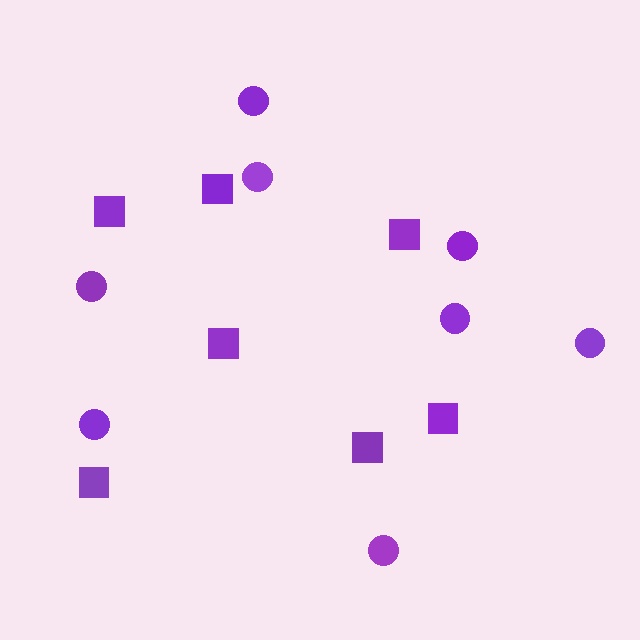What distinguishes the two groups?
There are 2 groups: one group of squares (7) and one group of circles (8).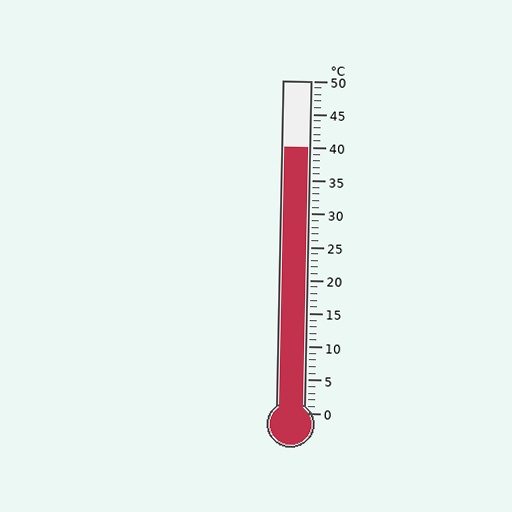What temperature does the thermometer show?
The thermometer shows approximately 40°C.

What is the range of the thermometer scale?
The thermometer scale ranges from 0°C to 50°C.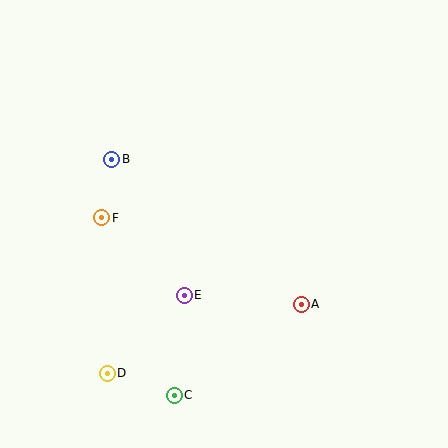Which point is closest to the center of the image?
Point E at (184, 295) is closest to the center.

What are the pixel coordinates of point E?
Point E is at (184, 295).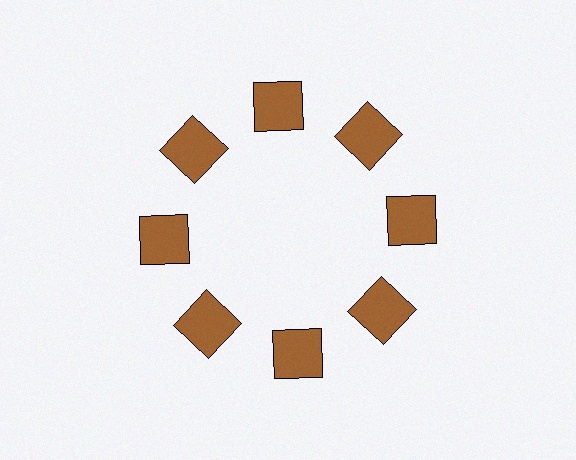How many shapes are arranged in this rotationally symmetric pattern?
There are 8 shapes, arranged in 8 groups of 1.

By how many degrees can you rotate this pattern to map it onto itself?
The pattern maps onto itself every 45 degrees of rotation.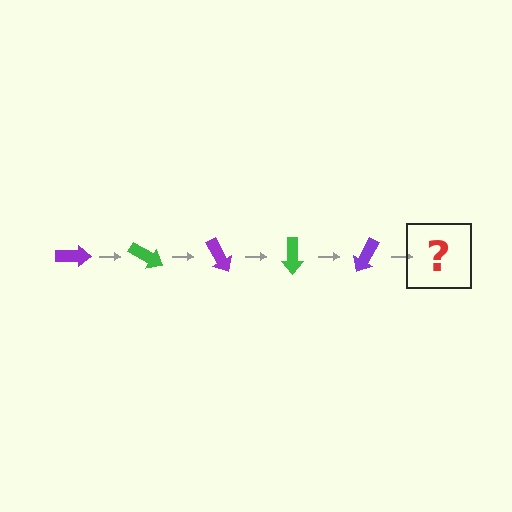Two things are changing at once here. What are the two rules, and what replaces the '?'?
The two rules are that it rotates 30 degrees each step and the color cycles through purple and green. The '?' should be a green arrow, rotated 150 degrees from the start.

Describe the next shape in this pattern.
It should be a green arrow, rotated 150 degrees from the start.